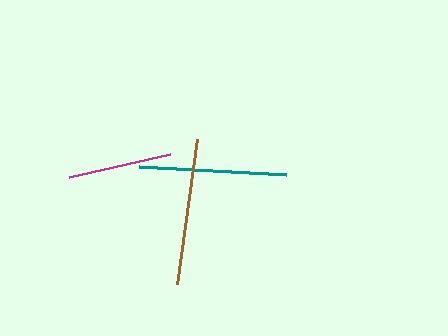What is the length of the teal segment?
The teal segment is approximately 148 pixels long.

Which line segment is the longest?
The teal line is the longest at approximately 148 pixels.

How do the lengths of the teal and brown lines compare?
The teal and brown lines are approximately the same length.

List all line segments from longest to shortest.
From longest to shortest: teal, brown, magenta.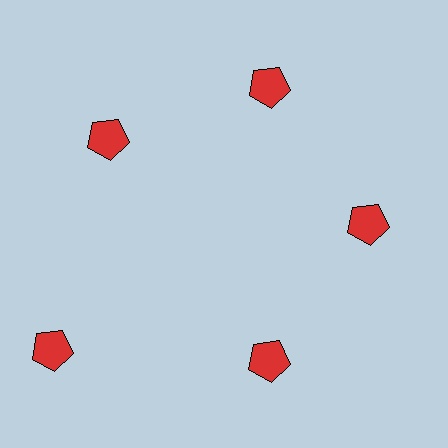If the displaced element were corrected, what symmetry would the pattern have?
It would have 5-fold rotational symmetry — the pattern would map onto itself every 72 degrees.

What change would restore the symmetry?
The symmetry would be restored by moving it inward, back onto the ring so that all 5 pentagons sit at equal angles and equal distance from the center.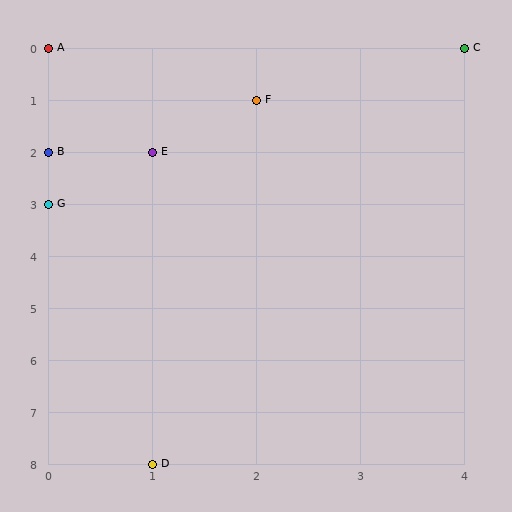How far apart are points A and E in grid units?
Points A and E are 1 column and 2 rows apart (about 2.2 grid units diagonally).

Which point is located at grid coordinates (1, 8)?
Point D is at (1, 8).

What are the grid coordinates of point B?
Point B is at grid coordinates (0, 2).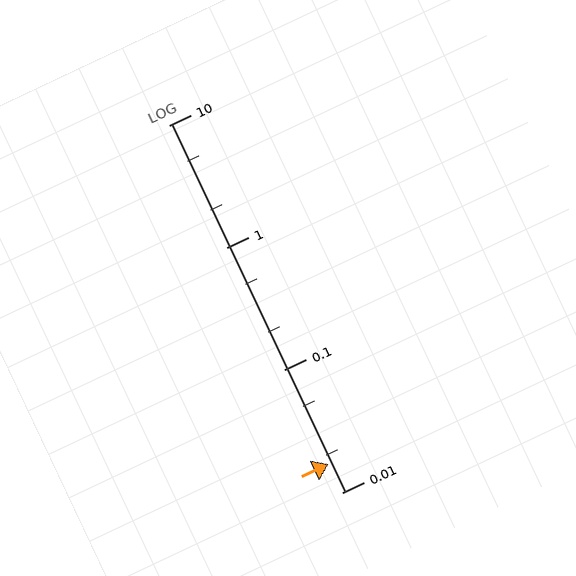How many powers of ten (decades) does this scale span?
The scale spans 3 decades, from 0.01 to 10.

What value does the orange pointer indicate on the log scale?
The pointer indicates approximately 0.017.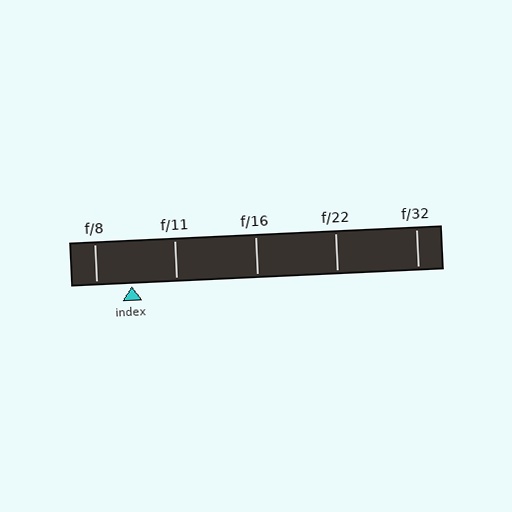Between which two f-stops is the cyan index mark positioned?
The index mark is between f/8 and f/11.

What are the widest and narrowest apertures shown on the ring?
The widest aperture shown is f/8 and the narrowest is f/32.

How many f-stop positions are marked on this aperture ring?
There are 5 f-stop positions marked.